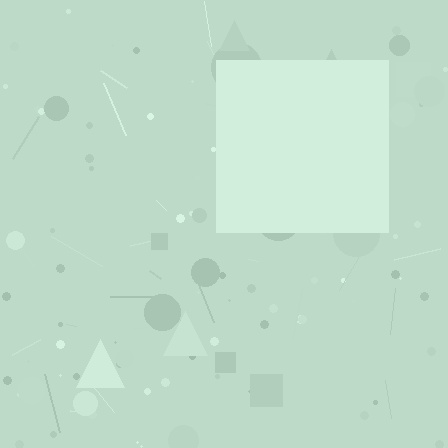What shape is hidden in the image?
A square is hidden in the image.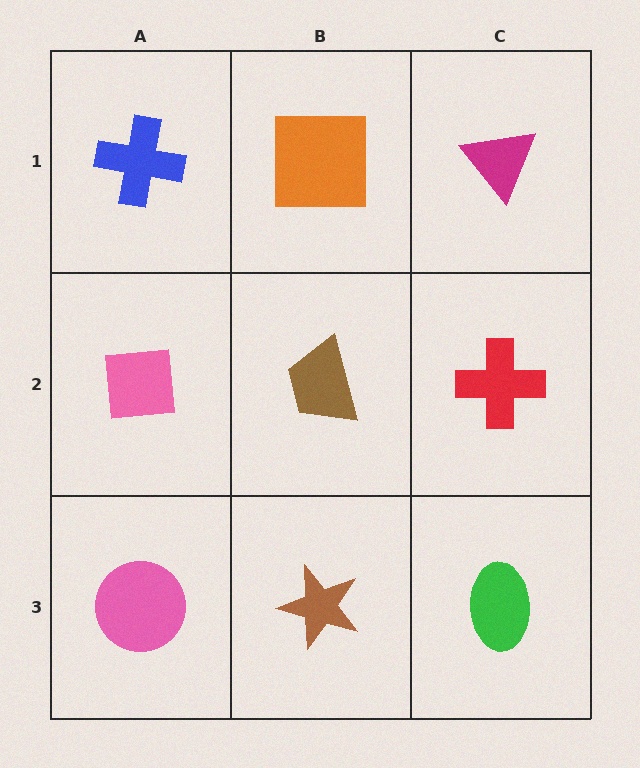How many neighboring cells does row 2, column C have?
3.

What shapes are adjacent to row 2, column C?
A magenta triangle (row 1, column C), a green ellipse (row 3, column C), a brown trapezoid (row 2, column B).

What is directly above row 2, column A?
A blue cross.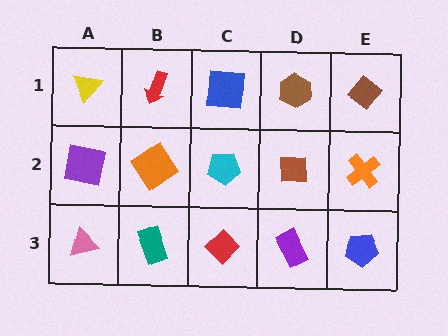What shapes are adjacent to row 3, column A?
A purple square (row 2, column A), a teal rectangle (row 3, column B).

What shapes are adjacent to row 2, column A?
A yellow triangle (row 1, column A), a pink triangle (row 3, column A), an orange diamond (row 2, column B).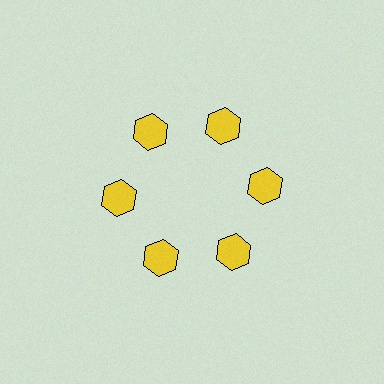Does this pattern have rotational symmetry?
Yes, this pattern has 6-fold rotational symmetry. It looks the same after rotating 60 degrees around the center.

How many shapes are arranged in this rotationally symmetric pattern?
There are 6 shapes, arranged in 6 groups of 1.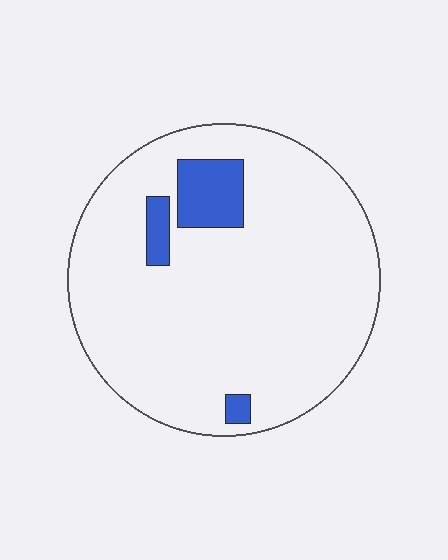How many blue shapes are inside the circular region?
3.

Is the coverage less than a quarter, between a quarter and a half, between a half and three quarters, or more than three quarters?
Less than a quarter.